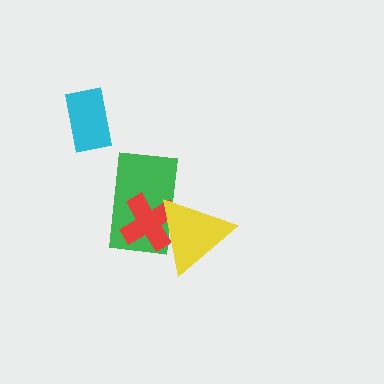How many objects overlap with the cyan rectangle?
0 objects overlap with the cyan rectangle.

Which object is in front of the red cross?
The yellow triangle is in front of the red cross.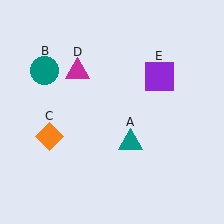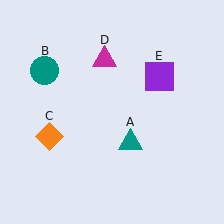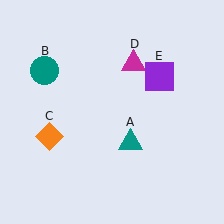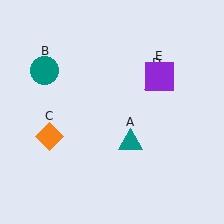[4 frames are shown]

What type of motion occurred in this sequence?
The magenta triangle (object D) rotated clockwise around the center of the scene.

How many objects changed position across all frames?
1 object changed position: magenta triangle (object D).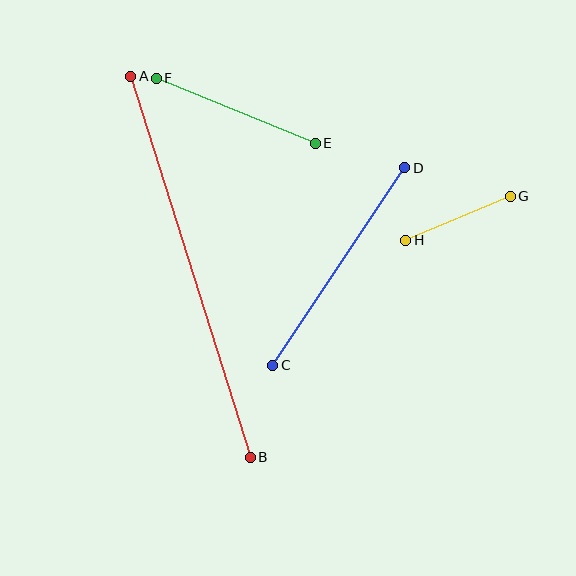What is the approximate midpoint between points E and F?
The midpoint is at approximately (236, 111) pixels.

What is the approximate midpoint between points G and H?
The midpoint is at approximately (458, 218) pixels.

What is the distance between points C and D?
The distance is approximately 237 pixels.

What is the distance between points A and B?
The distance is approximately 400 pixels.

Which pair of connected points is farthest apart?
Points A and B are farthest apart.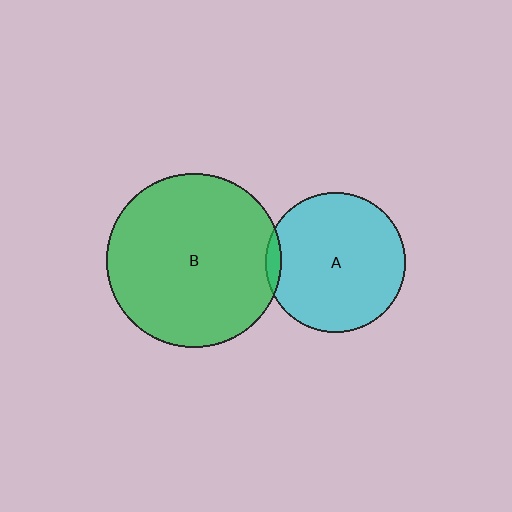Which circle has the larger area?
Circle B (green).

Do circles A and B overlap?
Yes.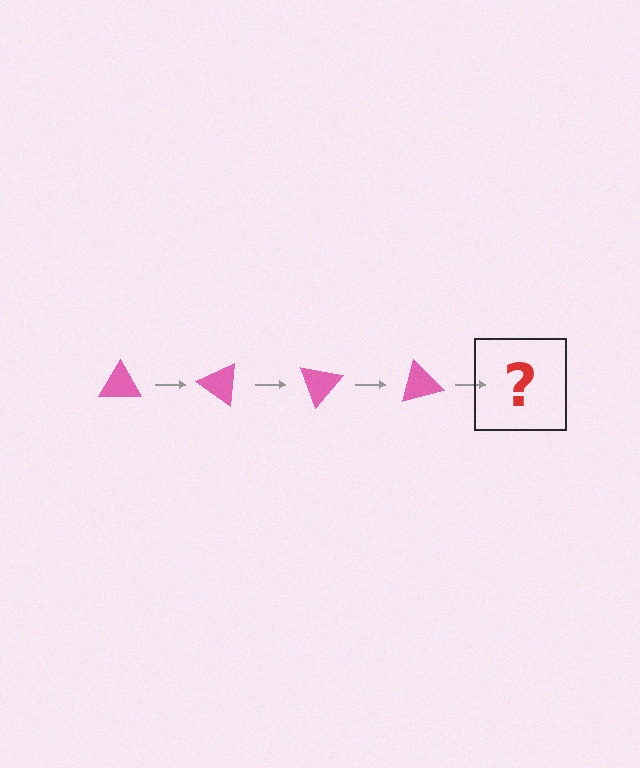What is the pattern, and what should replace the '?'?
The pattern is that the triangle rotates 35 degrees each step. The '?' should be a pink triangle rotated 140 degrees.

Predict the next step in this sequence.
The next step is a pink triangle rotated 140 degrees.